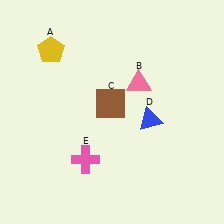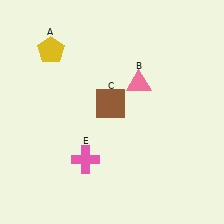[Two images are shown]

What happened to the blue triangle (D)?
The blue triangle (D) was removed in Image 2. It was in the bottom-right area of Image 1.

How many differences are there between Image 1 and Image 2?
There is 1 difference between the two images.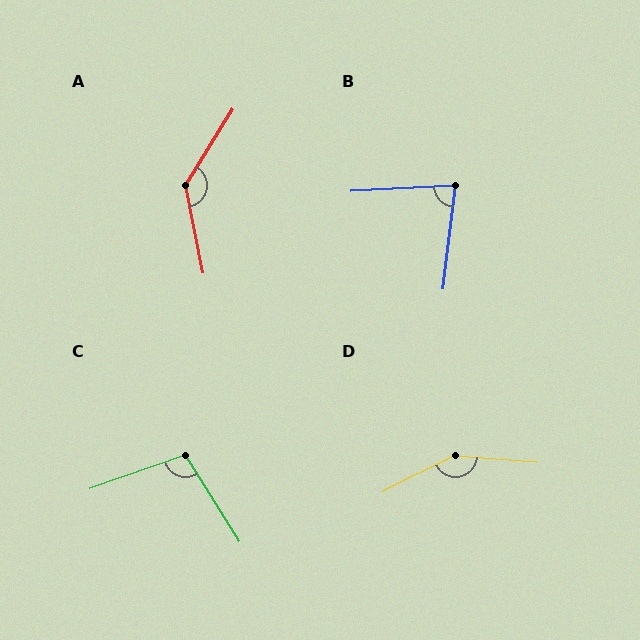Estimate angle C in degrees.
Approximately 103 degrees.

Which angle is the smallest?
B, at approximately 80 degrees.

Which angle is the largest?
D, at approximately 149 degrees.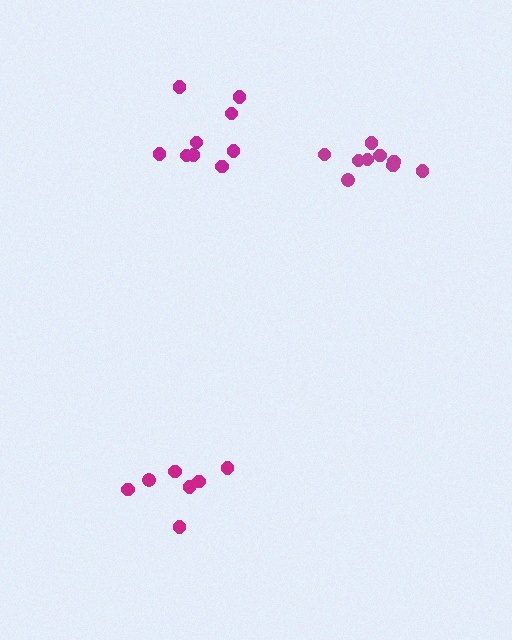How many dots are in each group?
Group 1: 7 dots, Group 2: 9 dots, Group 3: 9 dots (25 total).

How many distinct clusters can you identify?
There are 3 distinct clusters.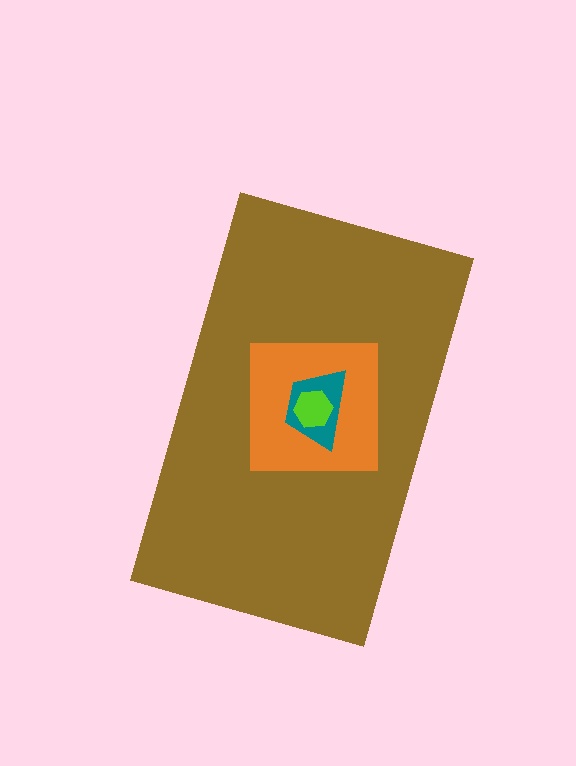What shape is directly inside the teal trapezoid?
The lime hexagon.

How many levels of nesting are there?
4.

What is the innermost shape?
The lime hexagon.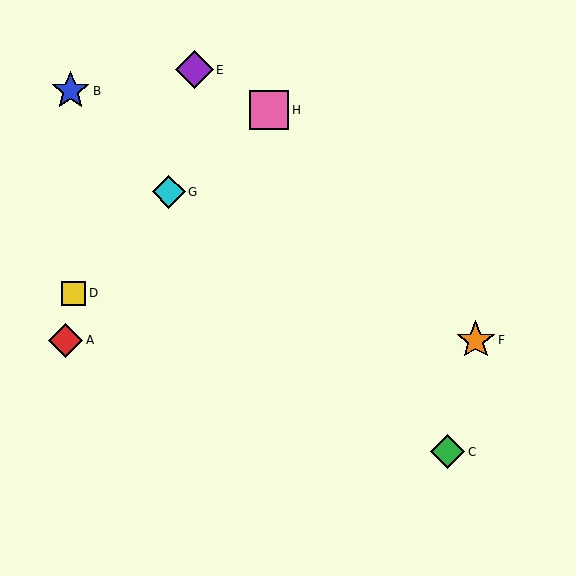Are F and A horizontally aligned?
Yes, both are at y≈340.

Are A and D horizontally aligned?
No, A is at y≈340 and D is at y≈293.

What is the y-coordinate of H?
Object H is at y≈110.